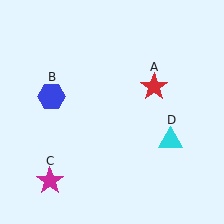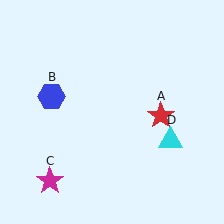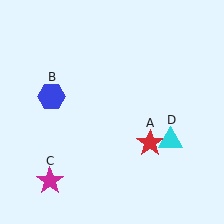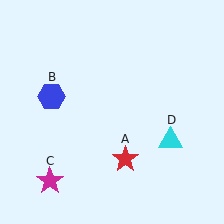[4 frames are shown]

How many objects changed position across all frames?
1 object changed position: red star (object A).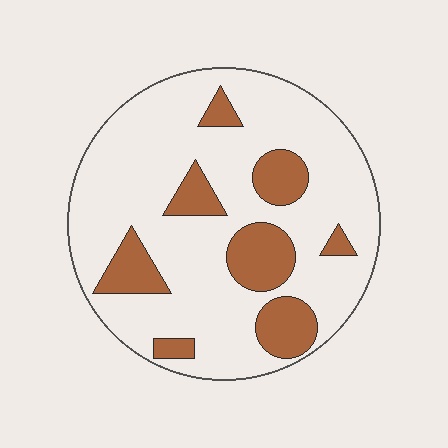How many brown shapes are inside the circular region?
8.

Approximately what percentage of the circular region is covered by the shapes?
Approximately 20%.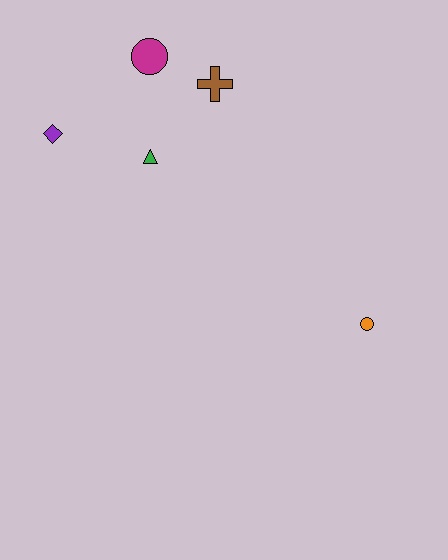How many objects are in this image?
There are 5 objects.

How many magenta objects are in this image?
There is 1 magenta object.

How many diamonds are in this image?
There is 1 diamond.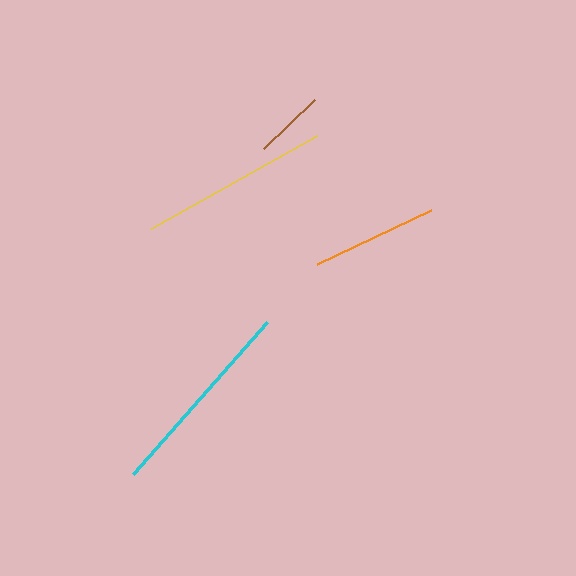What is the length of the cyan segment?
The cyan segment is approximately 203 pixels long.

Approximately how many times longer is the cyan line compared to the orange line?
The cyan line is approximately 1.6 times the length of the orange line.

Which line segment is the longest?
The cyan line is the longest at approximately 203 pixels.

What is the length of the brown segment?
The brown segment is approximately 71 pixels long.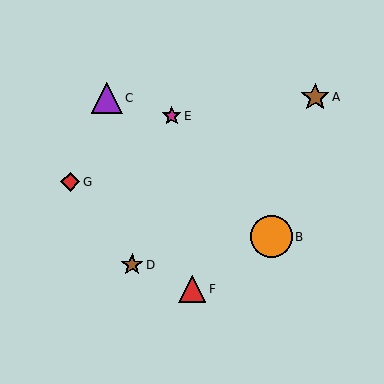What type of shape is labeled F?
Shape F is a red triangle.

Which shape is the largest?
The orange circle (labeled B) is the largest.